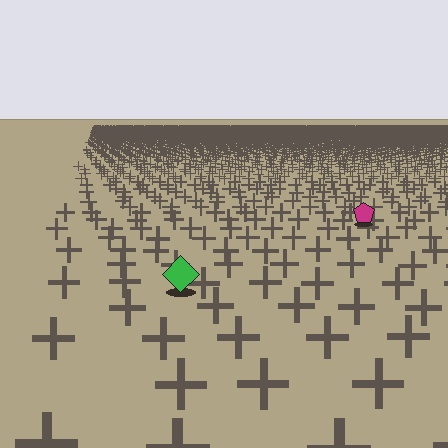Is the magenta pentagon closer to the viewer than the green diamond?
No. The green diamond is closer — you can tell from the texture gradient: the ground texture is coarser near it.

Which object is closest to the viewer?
The green diamond is closest. The texture marks near it are larger and more spread out.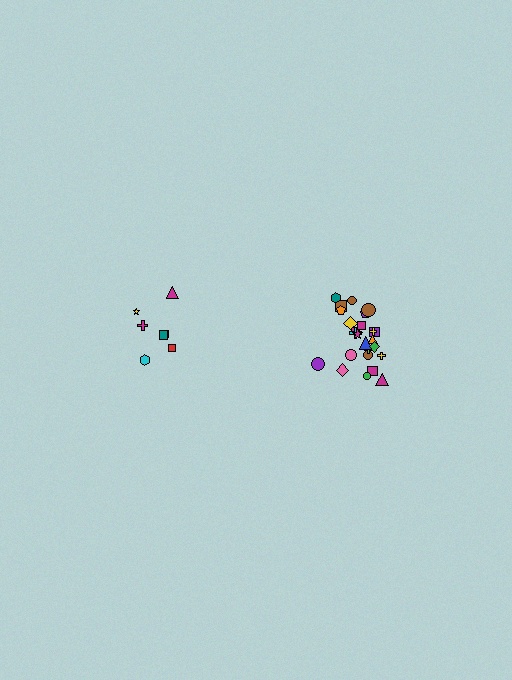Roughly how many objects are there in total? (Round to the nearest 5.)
Roughly 30 objects in total.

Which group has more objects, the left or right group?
The right group.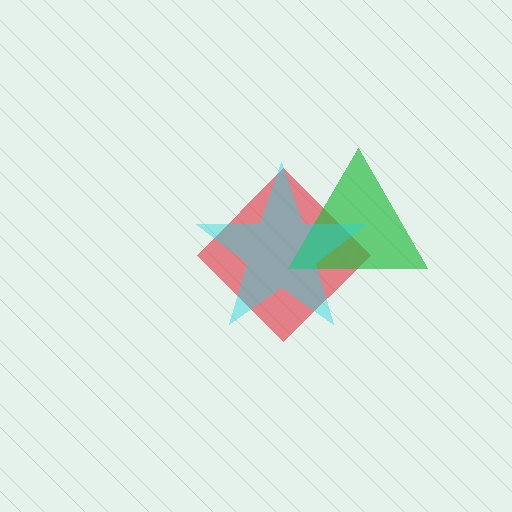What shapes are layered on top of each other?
The layered shapes are: a red diamond, a green triangle, a cyan star.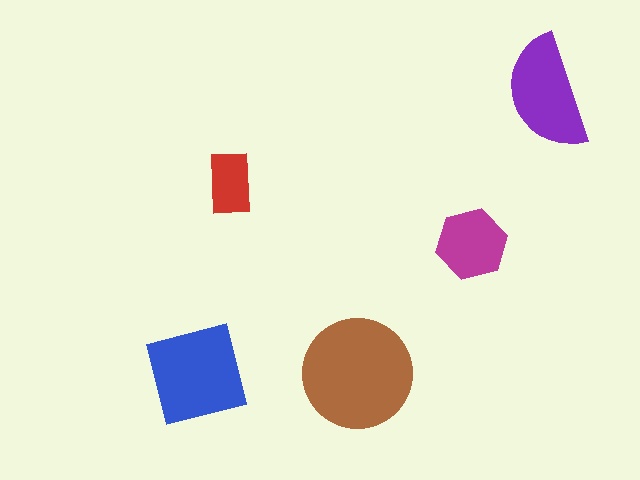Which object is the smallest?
The red rectangle.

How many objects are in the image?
There are 5 objects in the image.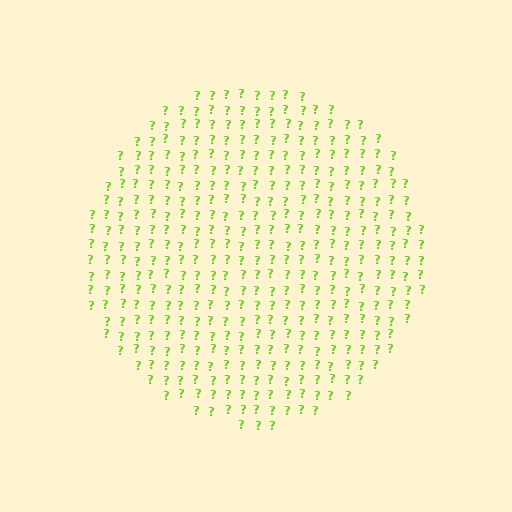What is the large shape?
The large shape is a circle.